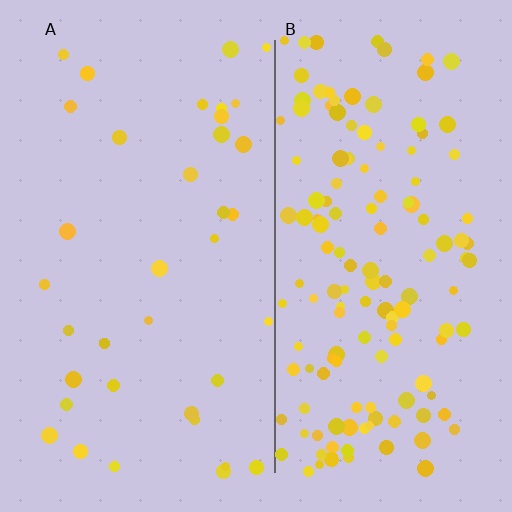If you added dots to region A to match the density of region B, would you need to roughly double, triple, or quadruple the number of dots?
Approximately quadruple.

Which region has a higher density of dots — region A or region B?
B (the right).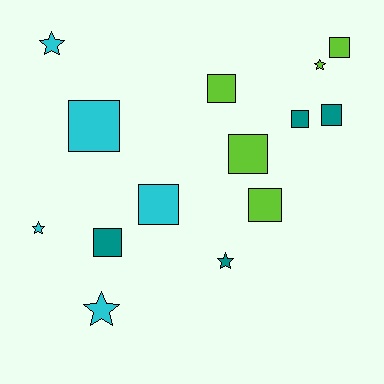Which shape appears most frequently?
Square, with 9 objects.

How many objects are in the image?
There are 14 objects.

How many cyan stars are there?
There are 3 cyan stars.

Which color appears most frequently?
Lime, with 5 objects.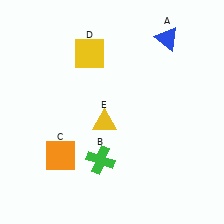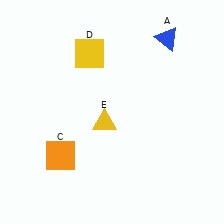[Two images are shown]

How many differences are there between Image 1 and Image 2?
There is 1 difference between the two images.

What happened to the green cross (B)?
The green cross (B) was removed in Image 2. It was in the bottom-left area of Image 1.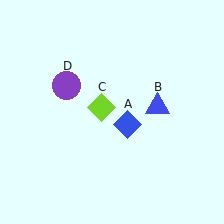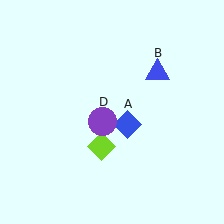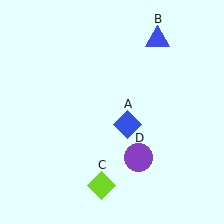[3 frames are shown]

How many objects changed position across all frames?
3 objects changed position: blue triangle (object B), lime diamond (object C), purple circle (object D).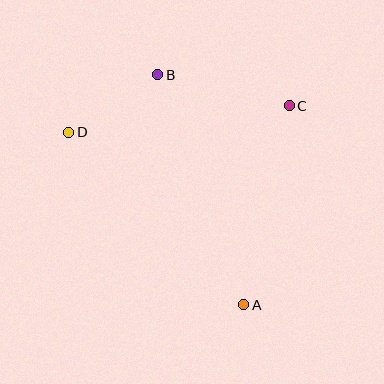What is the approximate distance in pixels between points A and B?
The distance between A and B is approximately 245 pixels.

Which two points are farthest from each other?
Points A and D are farthest from each other.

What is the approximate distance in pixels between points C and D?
The distance between C and D is approximately 222 pixels.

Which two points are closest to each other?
Points B and D are closest to each other.